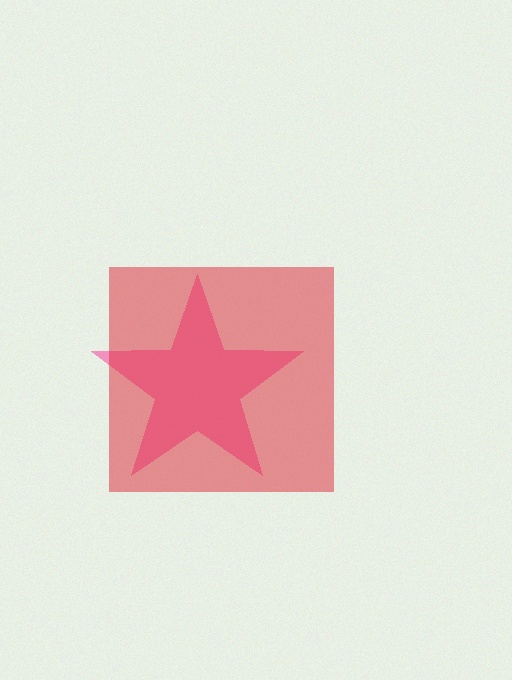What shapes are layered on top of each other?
The layered shapes are: a pink star, a red square.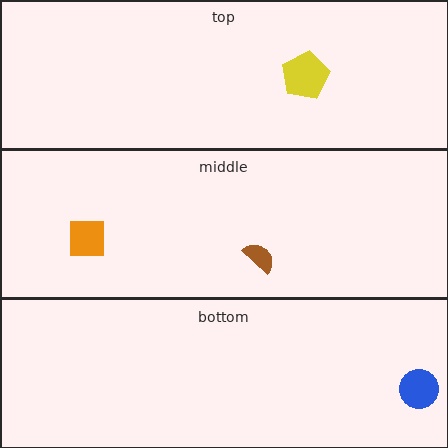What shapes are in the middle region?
The brown semicircle, the orange square.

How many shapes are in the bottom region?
1.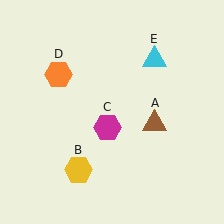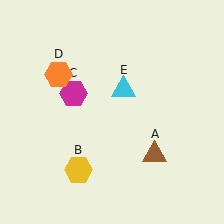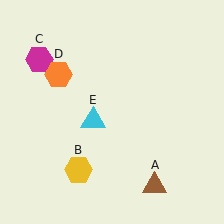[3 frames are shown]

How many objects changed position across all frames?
3 objects changed position: brown triangle (object A), magenta hexagon (object C), cyan triangle (object E).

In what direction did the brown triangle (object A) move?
The brown triangle (object A) moved down.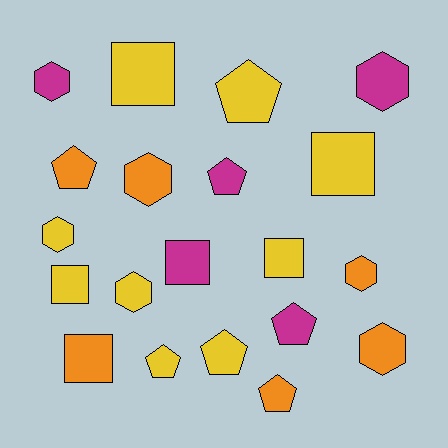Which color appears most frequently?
Yellow, with 9 objects.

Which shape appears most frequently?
Pentagon, with 7 objects.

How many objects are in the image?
There are 20 objects.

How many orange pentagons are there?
There are 2 orange pentagons.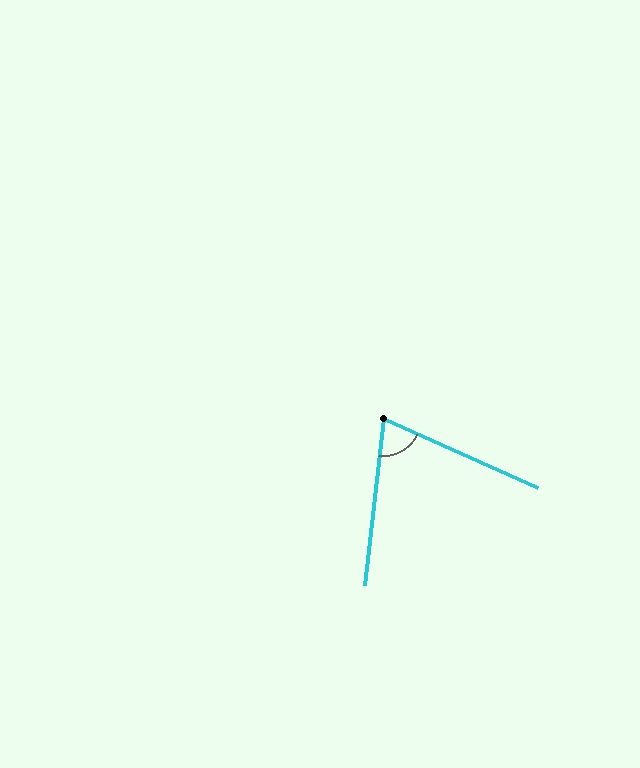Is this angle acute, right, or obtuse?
It is acute.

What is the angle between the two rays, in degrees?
Approximately 72 degrees.